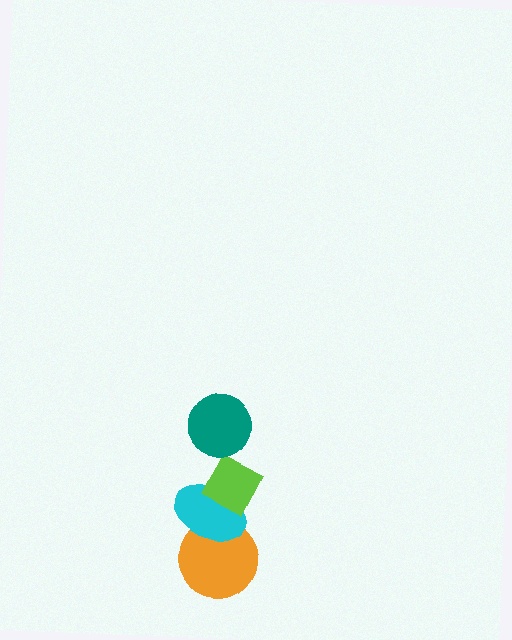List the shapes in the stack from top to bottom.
From top to bottom: the teal circle, the lime diamond, the cyan ellipse, the orange circle.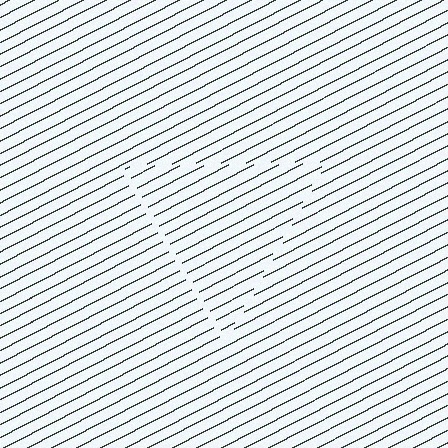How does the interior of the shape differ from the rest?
The interior of the shape contains the same grating, shifted by half a period — the contour is defined by the phase discontinuity where line-ends from the inner and outer gratings abut.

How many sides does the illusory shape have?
3 sides — the line-ends trace a triangle.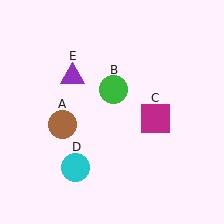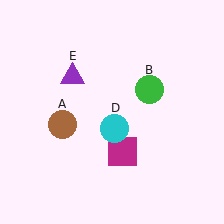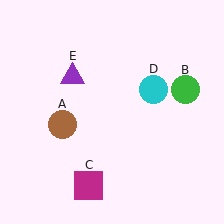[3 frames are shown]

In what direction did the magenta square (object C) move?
The magenta square (object C) moved down and to the left.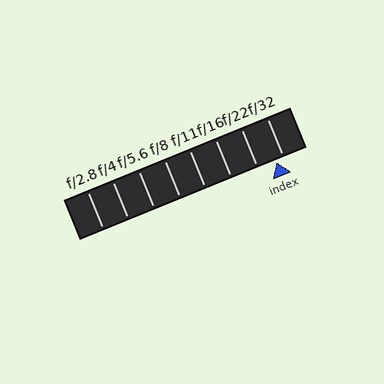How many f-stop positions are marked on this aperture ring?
There are 8 f-stop positions marked.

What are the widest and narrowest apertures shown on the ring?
The widest aperture shown is f/2.8 and the narrowest is f/32.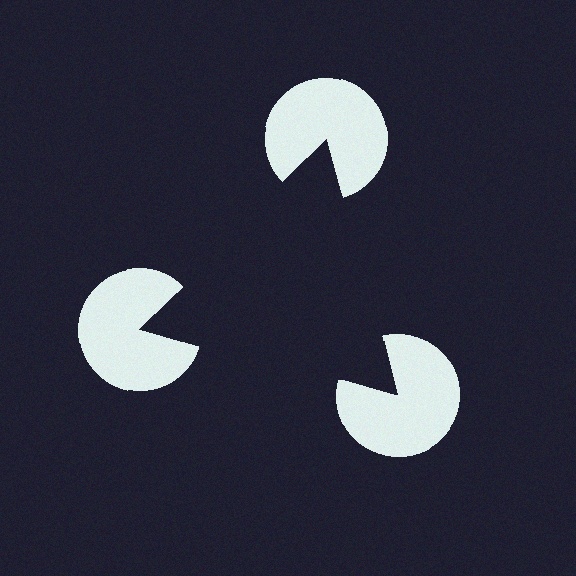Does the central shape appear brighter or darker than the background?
It typically appears slightly darker than the background, even though no actual brightness change is drawn.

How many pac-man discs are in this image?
There are 3 — one at each vertex of the illusory triangle.